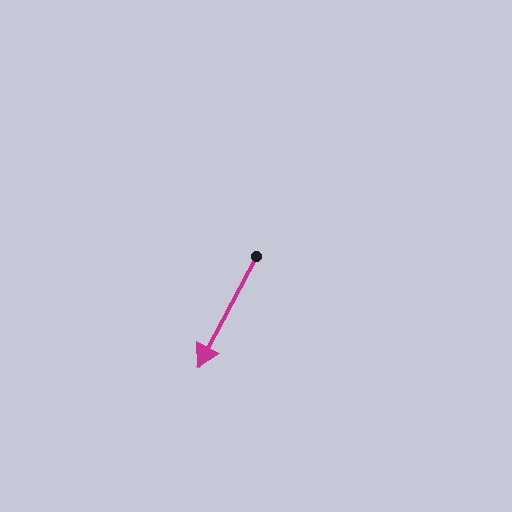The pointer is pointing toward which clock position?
Roughly 7 o'clock.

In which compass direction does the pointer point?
Southwest.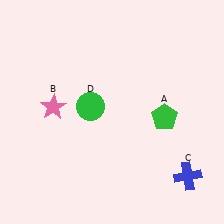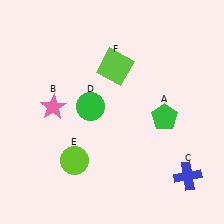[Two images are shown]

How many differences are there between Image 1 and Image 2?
There are 2 differences between the two images.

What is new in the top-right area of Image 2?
A lime square (F) was added in the top-right area of Image 2.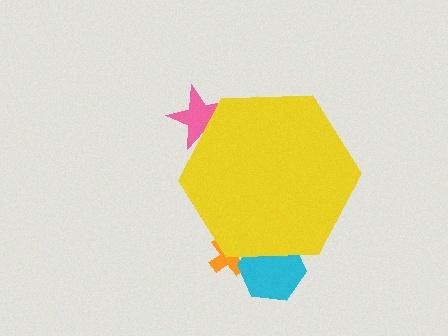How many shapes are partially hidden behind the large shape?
3 shapes are partially hidden.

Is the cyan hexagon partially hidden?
Yes, the cyan hexagon is partially hidden behind the yellow hexagon.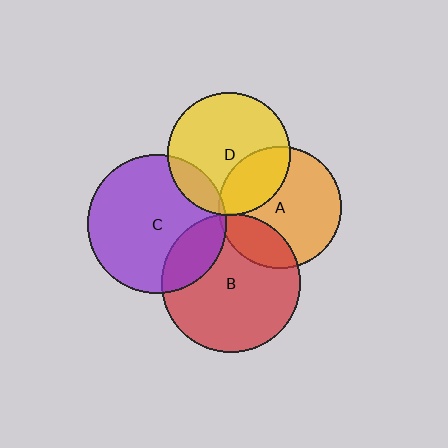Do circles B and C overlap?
Yes.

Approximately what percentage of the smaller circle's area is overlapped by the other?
Approximately 20%.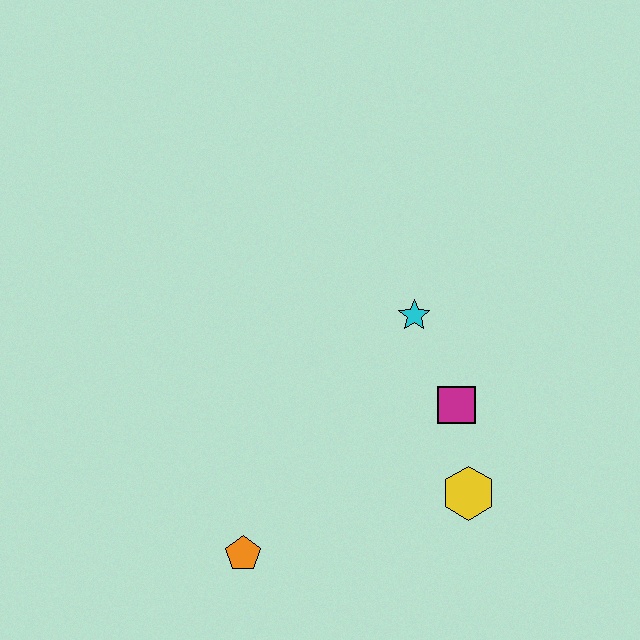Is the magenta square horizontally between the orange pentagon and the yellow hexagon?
Yes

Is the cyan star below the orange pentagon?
No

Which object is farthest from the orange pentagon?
The cyan star is farthest from the orange pentagon.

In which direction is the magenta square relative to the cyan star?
The magenta square is below the cyan star.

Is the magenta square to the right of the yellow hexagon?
No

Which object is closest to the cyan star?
The magenta square is closest to the cyan star.